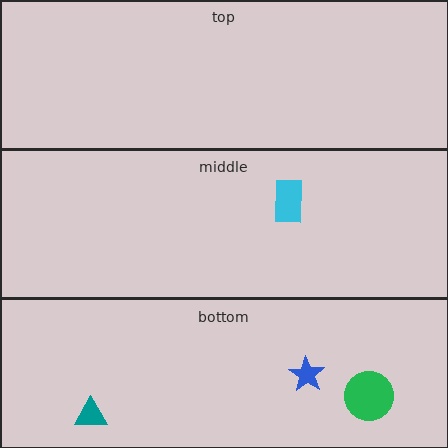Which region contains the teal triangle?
The bottom region.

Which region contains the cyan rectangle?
The middle region.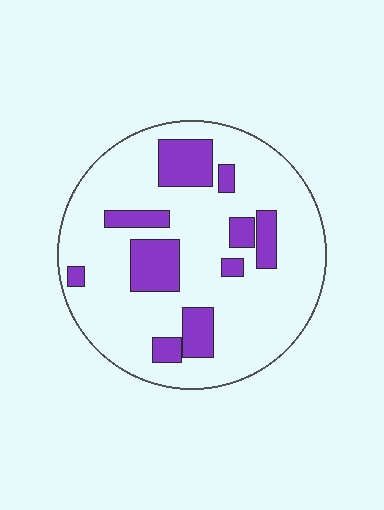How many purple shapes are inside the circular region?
10.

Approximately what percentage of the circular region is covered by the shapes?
Approximately 20%.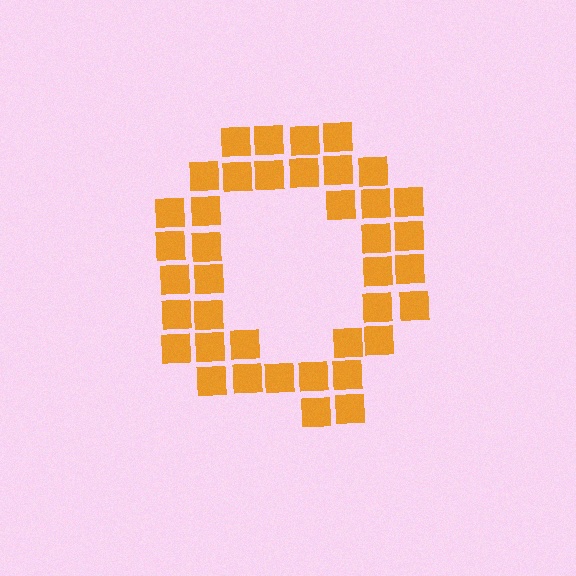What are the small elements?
The small elements are squares.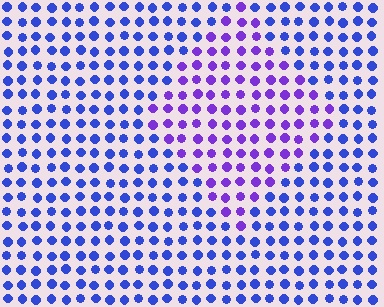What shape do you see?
I see a diamond.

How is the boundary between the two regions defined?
The boundary is defined purely by a slight shift in hue (about 36 degrees). Spacing, size, and orientation are identical on both sides.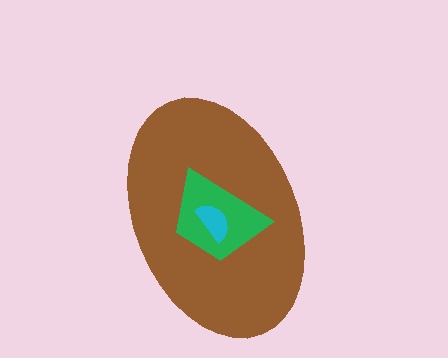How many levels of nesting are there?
3.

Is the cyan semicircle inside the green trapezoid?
Yes.